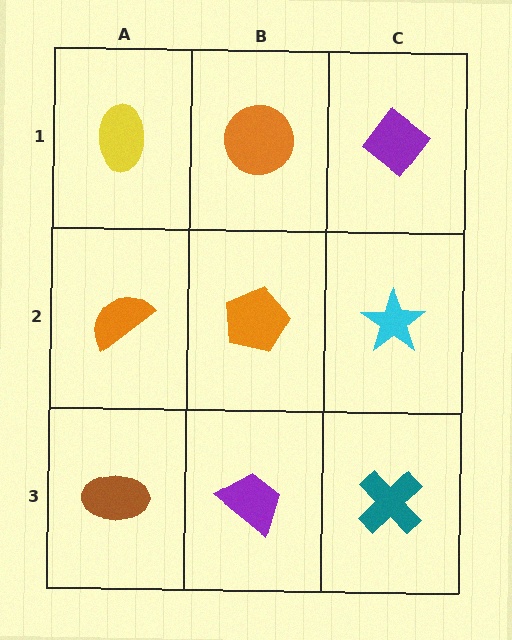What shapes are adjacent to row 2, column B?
An orange circle (row 1, column B), a purple trapezoid (row 3, column B), an orange semicircle (row 2, column A), a cyan star (row 2, column C).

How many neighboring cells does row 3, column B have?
3.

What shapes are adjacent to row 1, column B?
An orange pentagon (row 2, column B), a yellow ellipse (row 1, column A), a purple diamond (row 1, column C).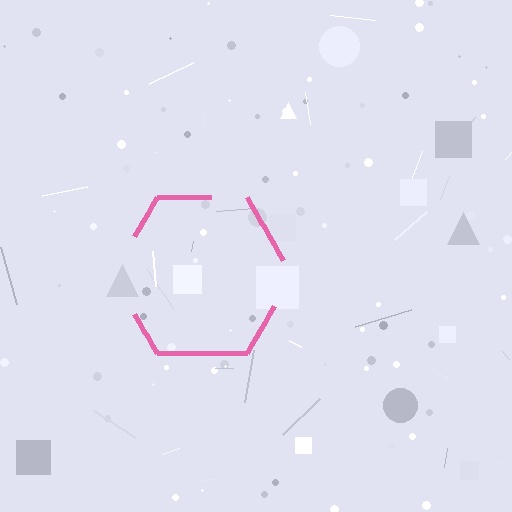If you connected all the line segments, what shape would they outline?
They would outline a hexagon.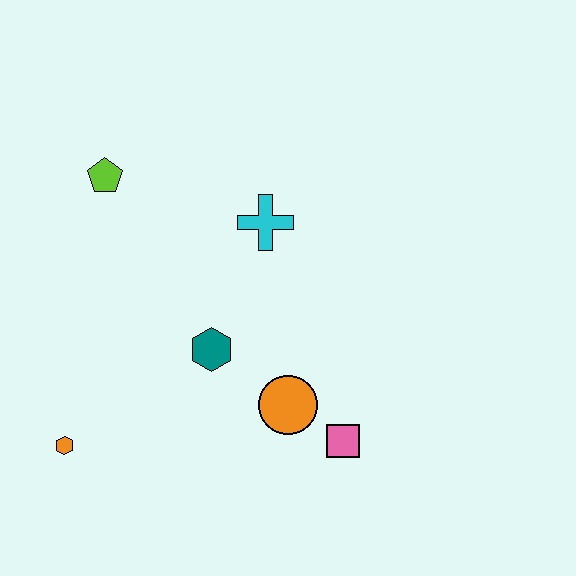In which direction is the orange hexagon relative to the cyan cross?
The orange hexagon is below the cyan cross.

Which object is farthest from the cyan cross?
The orange hexagon is farthest from the cyan cross.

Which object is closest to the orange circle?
The pink square is closest to the orange circle.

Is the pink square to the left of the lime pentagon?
No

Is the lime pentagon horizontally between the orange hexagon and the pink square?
Yes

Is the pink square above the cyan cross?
No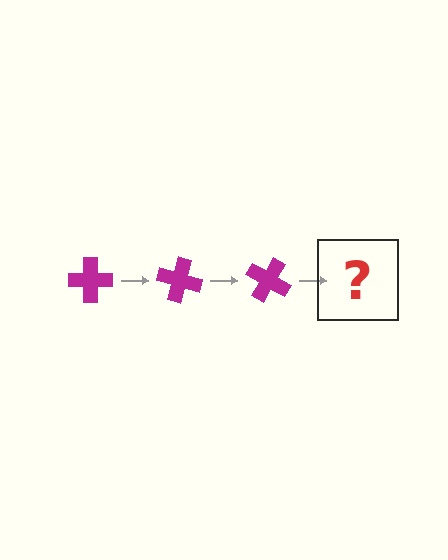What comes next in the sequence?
The next element should be a magenta cross rotated 45 degrees.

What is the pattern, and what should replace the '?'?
The pattern is that the cross rotates 15 degrees each step. The '?' should be a magenta cross rotated 45 degrees.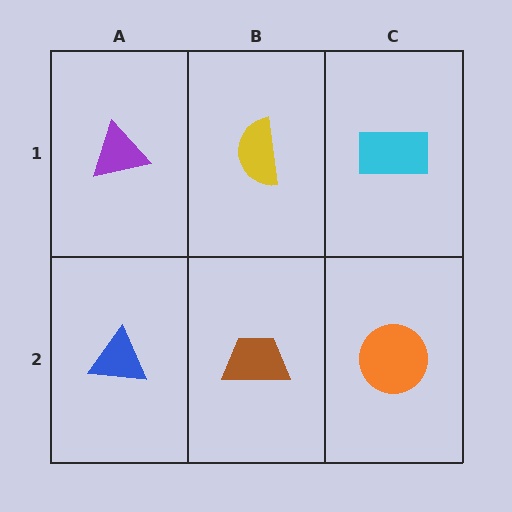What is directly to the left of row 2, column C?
A brown trapezoid.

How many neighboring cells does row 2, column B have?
3.